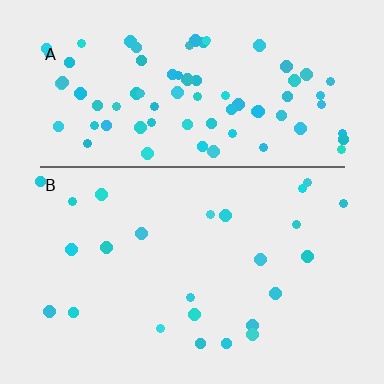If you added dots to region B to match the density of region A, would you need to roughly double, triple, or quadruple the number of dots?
Approximately triple.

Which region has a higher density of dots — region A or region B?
A (the top).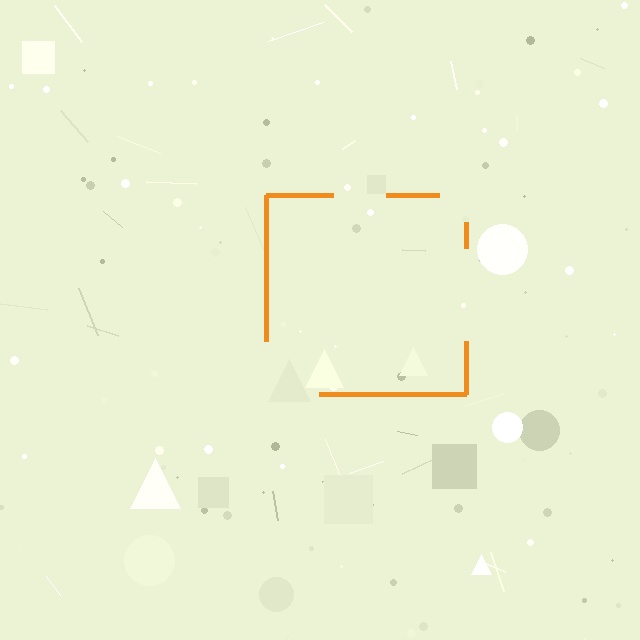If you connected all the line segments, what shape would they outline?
They would outline a square.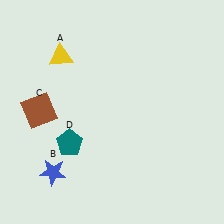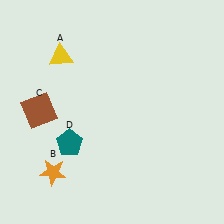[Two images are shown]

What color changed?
The star (B) changed from blue in Image 1 to orange in Image 2.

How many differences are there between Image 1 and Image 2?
There is 1 difference between the two images.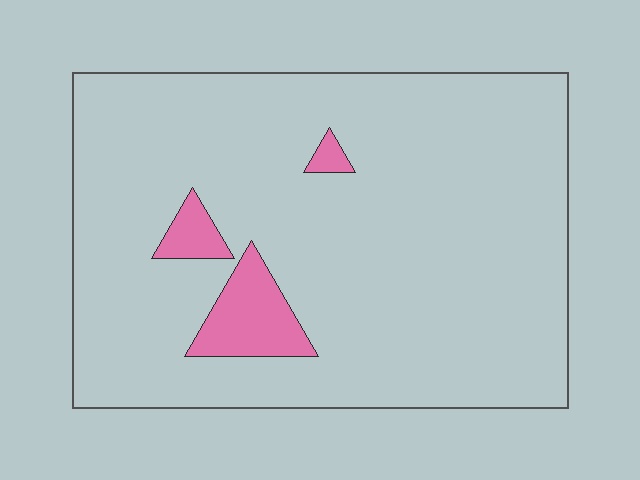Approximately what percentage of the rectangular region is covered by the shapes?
Approximately 5%.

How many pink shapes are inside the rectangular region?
3.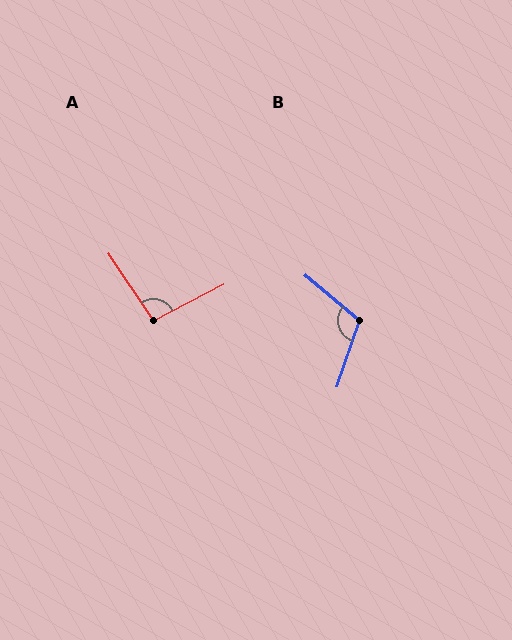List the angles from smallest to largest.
A (96°), B (111°).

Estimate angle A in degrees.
Approximately 96 degrees.